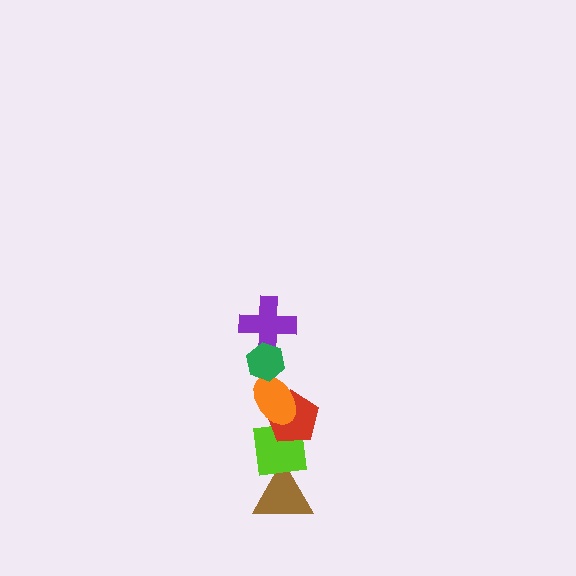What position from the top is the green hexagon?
The green hexagon is 1st from the top.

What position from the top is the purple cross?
The purple cross is 2nd from the top.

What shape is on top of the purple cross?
The green hexagon is on top of the purple cross.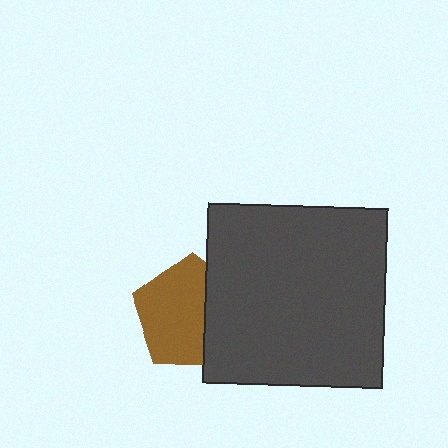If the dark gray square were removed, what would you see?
You would see the complete brown pentagon.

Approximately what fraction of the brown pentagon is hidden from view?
Roughly 33% of the brown pentagon is hidden behind the dark gray square.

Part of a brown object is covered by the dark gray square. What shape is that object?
It is a pentagon.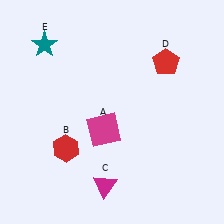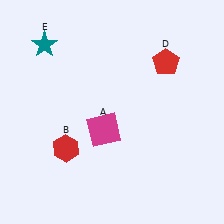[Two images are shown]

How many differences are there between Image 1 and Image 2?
There is 1 difference between the two images.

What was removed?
The magenta triangle (C) was removed in Image 2.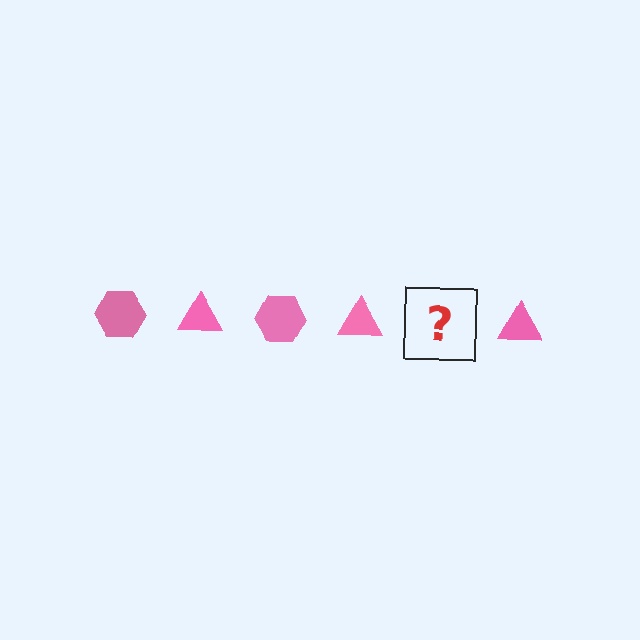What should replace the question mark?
The question mark should be replaced with a pink hexagon.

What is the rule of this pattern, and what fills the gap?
The rule is that the pattern cycles through hexagon, triangle shapes in pink. The gap should be filled with a pink hexagon.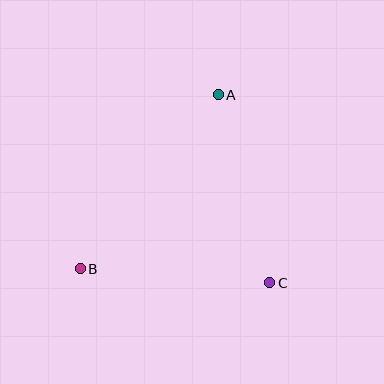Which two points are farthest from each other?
Points A and B are farthest from each other.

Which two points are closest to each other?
Points B and C are closest to each other.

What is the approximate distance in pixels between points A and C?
The distance between A and C is approximately 194 pixels.